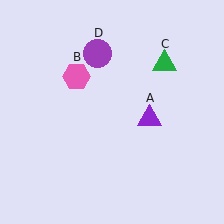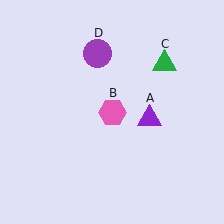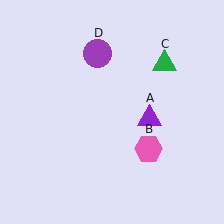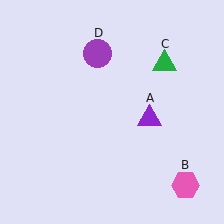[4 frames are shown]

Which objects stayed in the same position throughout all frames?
Purple triangle (object A) and green triangle (object C) and purple circle (object D) remained stationary.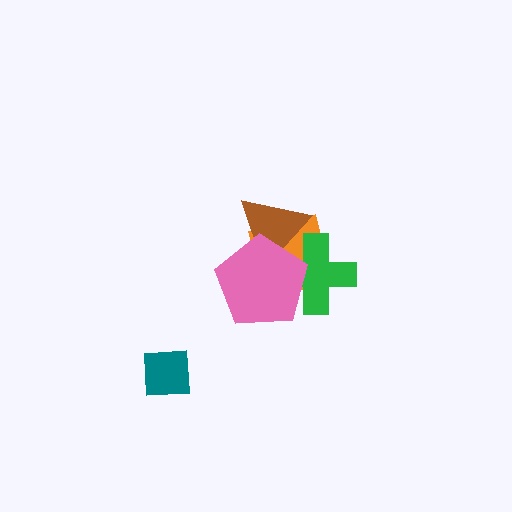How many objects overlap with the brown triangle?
3 objects overlap with the brown triangle.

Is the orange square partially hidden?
Yes, it is partially covered by another shape.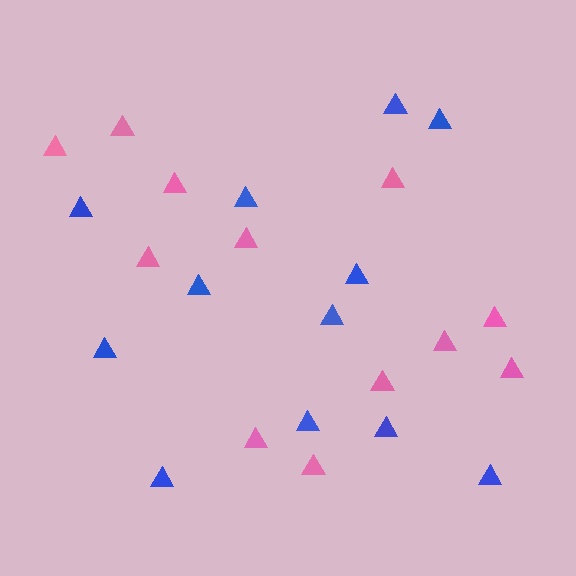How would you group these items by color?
There are 2 groups: one group of pink triangles (12) and one group of blue triangles (12).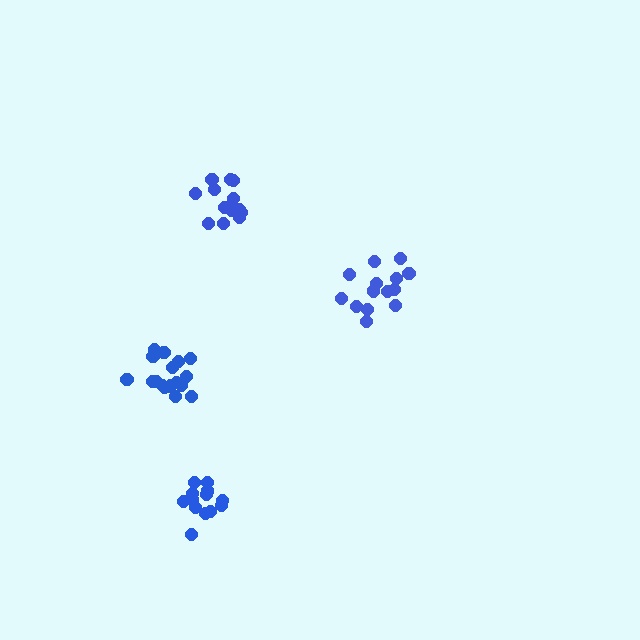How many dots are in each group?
Group 1: 17 dots, Group 2: 15 dots, Group 3: 13 dots, Group 4: 13 dots (58 total).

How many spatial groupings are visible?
There are 4 spatial groupings.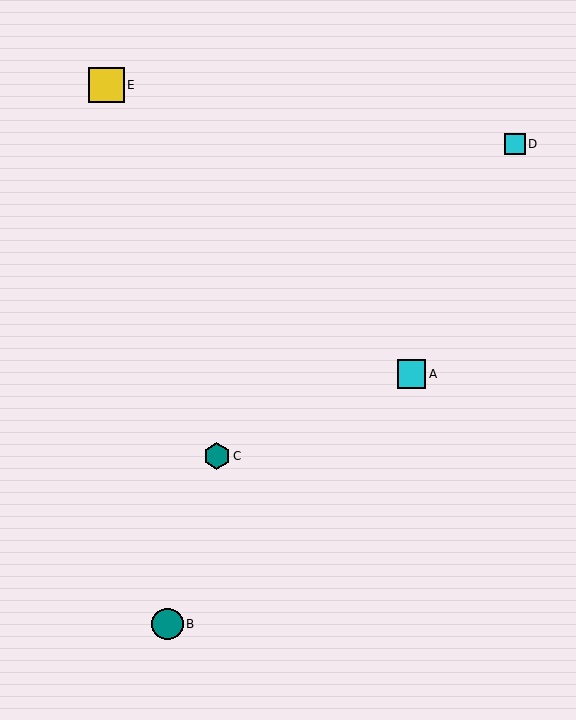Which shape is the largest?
The yellow square (labeled E) is the largest.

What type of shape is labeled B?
Shape B is a teal circle.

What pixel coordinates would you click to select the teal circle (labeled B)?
Click at (168, 624) to select the teal circle B.